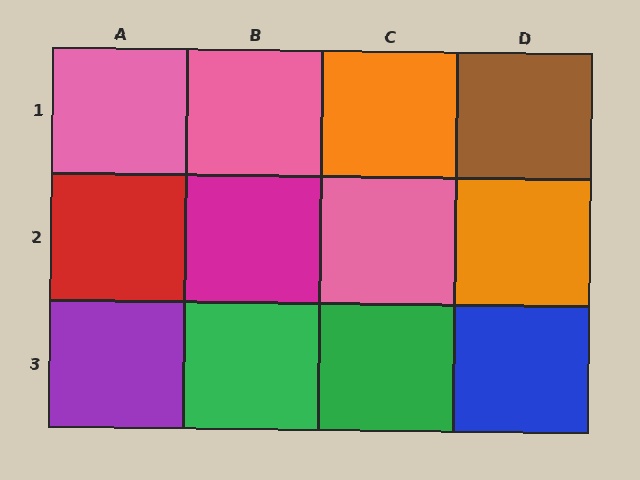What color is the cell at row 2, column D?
Orange.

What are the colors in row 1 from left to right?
Pink, pink, orange, brown.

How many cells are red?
1 cell is red.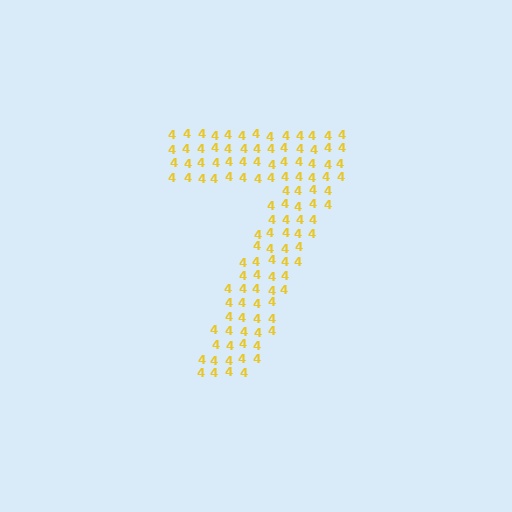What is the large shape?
The large shape is the digit 7.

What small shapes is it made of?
It is made of small digit 4's.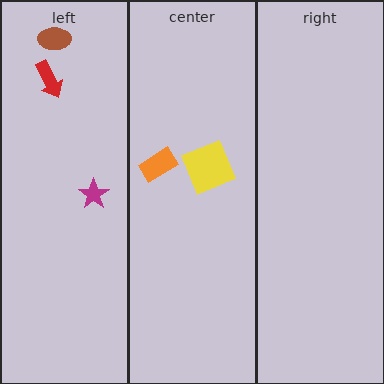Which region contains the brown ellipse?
The left region.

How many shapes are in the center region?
2.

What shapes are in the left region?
The magenta star, the red arrow, the brown ellipse.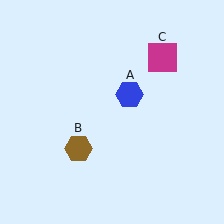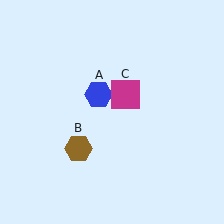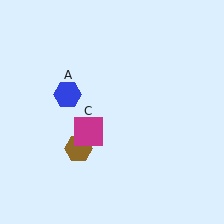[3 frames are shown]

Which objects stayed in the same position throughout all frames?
Brown hexagon (object B) remained stationary.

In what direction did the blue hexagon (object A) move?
The blue hexagon (object A) moved left.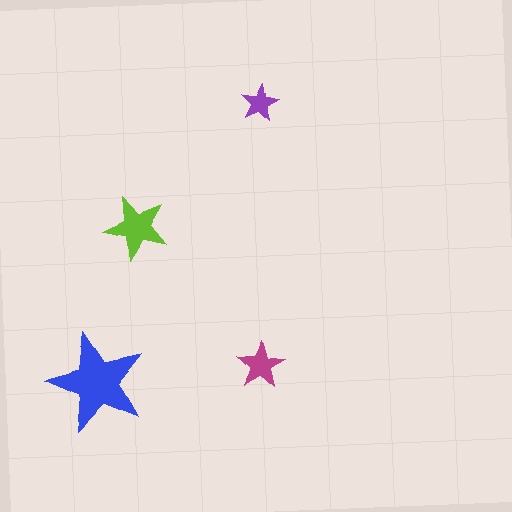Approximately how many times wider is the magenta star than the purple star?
About 1.5 times wider.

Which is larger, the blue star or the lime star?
The blue one.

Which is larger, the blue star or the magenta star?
The blue one.